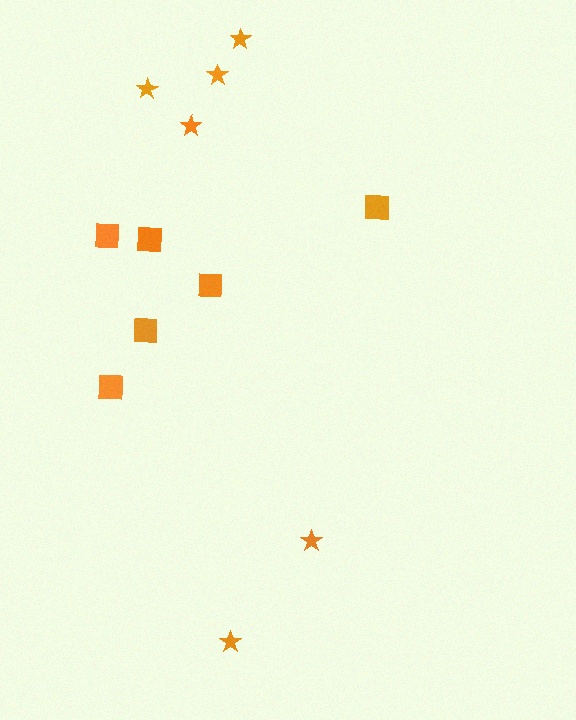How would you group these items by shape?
There are 2 groups: one group of stars (6) and one group of squares (6).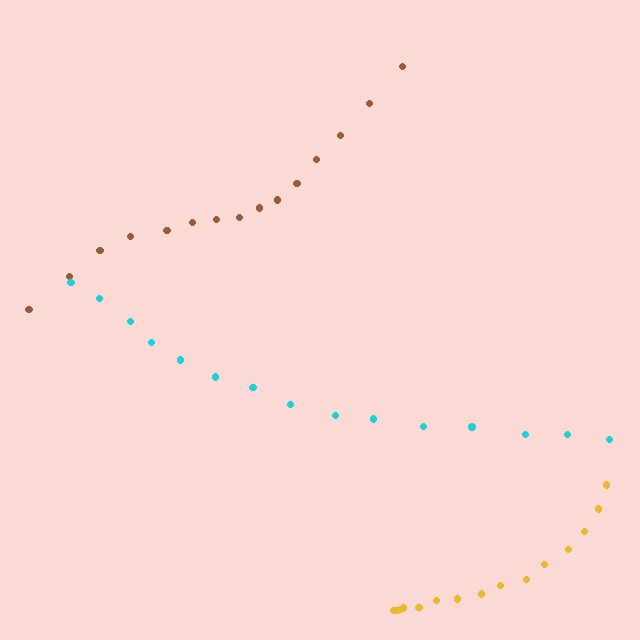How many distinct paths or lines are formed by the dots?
There are 3 distinct paths.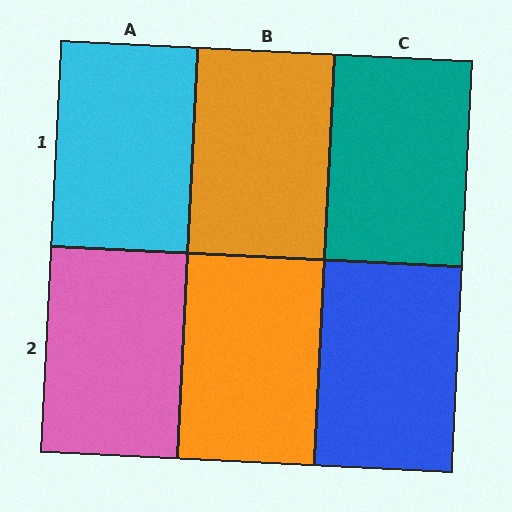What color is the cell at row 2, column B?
Orange.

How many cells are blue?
1 cell is blue.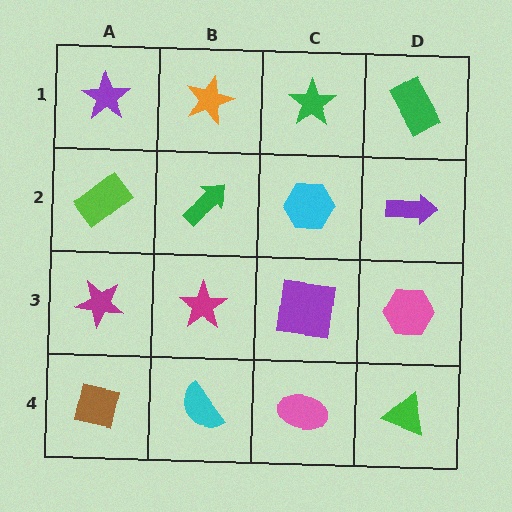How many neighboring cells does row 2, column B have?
4.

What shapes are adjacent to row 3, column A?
A lime rectangle (row 2, column A), a brown square (row 4, column A), a magenta star (row 3, column B).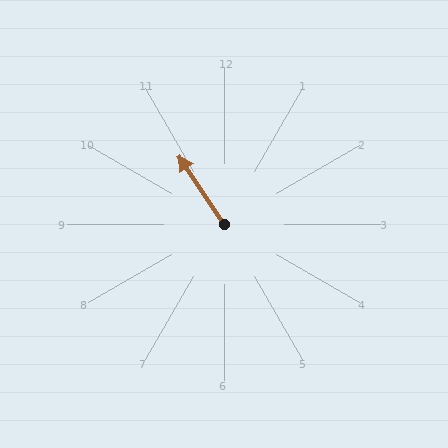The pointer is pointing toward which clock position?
Roughly 11 o'clock.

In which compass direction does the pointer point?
Northwest.